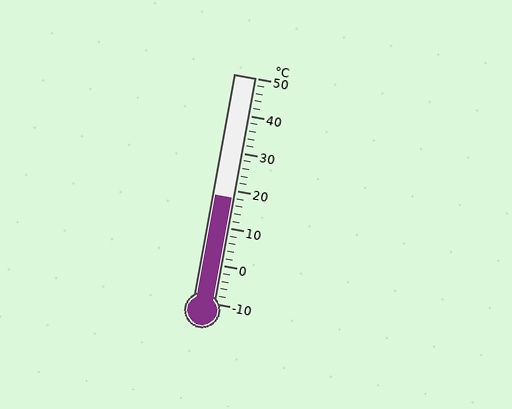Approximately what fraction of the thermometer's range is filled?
The thermometer is filled to approximately 45% of its range.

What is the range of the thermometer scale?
The thermometer scale ranges from -10°C to 50°C.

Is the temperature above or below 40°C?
The temperature is below 40°C.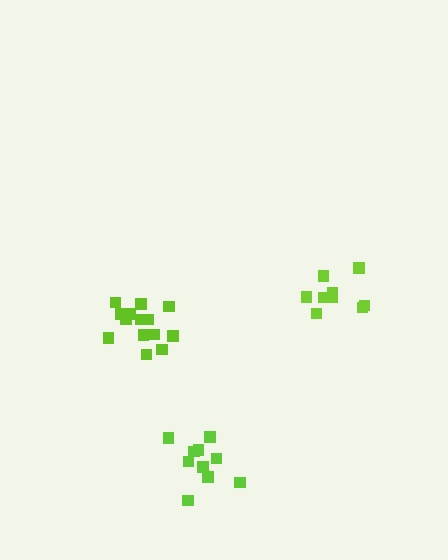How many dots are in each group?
Group 1: 10 dots, Group 2: 9 dots, Group 3: 14 dots (33 total).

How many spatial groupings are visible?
There are 3 spatial groupings.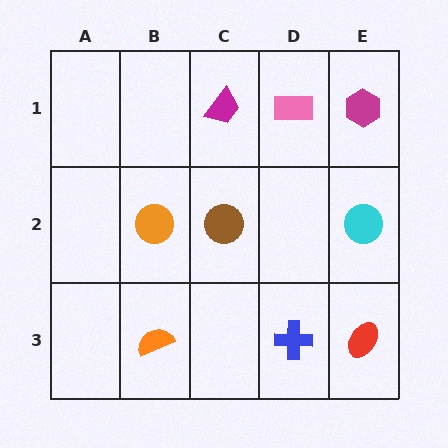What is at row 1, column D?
A pink rectangle.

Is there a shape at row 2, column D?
No, that cell is empty.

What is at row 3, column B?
An orange semicircle.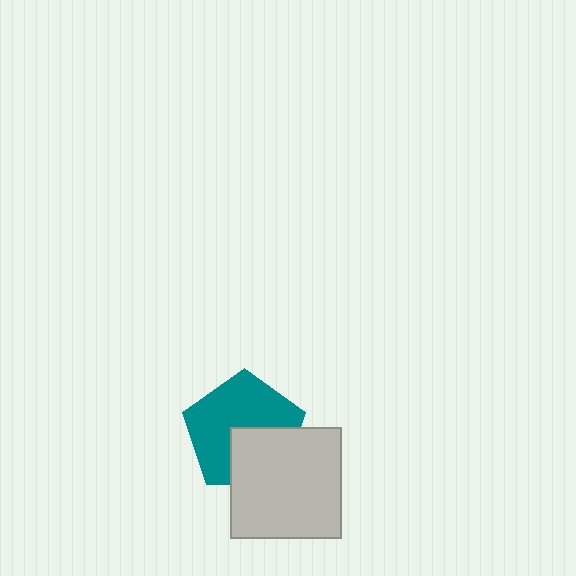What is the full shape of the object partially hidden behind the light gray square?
The partially hidden object is a teal pentagon.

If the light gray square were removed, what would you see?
You would see the complete teal pentagon.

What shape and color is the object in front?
The object in front is a light gray square.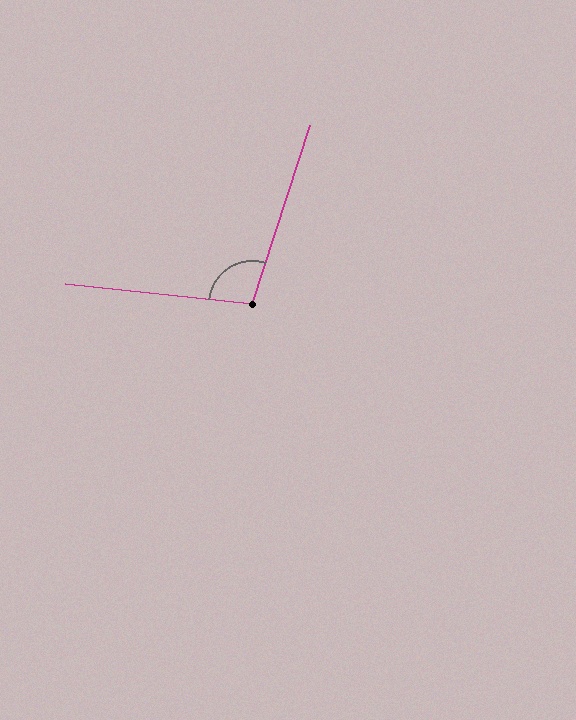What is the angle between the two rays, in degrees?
Approximately 102 degrees.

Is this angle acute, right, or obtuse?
It is obtuse.